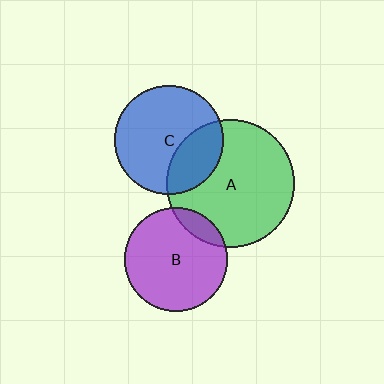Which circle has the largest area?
Circle A (green).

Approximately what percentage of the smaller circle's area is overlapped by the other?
Approximately 30%.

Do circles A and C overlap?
Yes.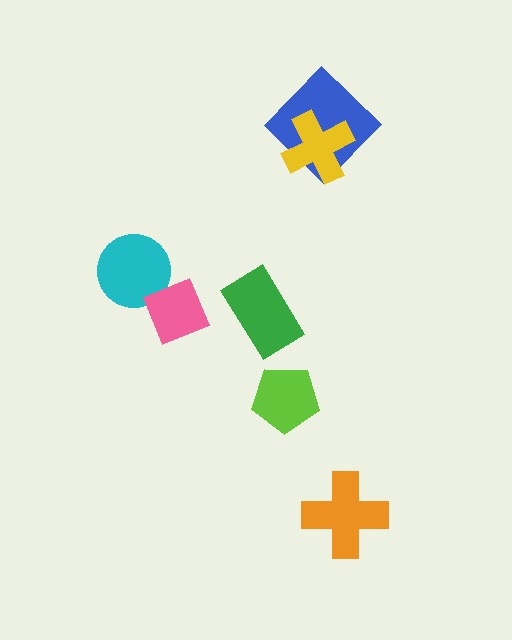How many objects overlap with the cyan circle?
1 object overlaps with the cyan circle.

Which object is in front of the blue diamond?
The yellow cross is in front of the blue diamond.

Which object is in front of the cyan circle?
The pink diamond is in front of the cyan circle.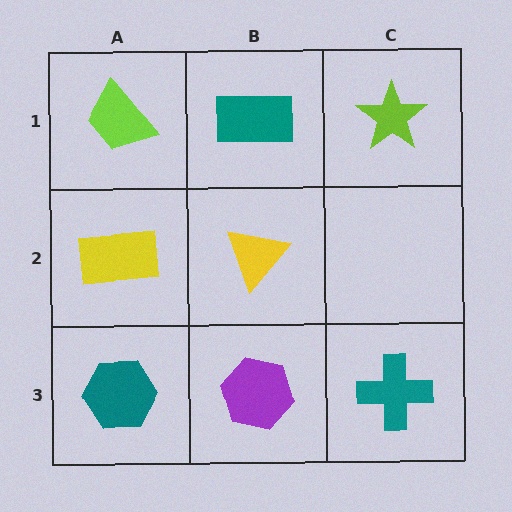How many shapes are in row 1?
3 shapes.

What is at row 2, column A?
A yellow rectangle.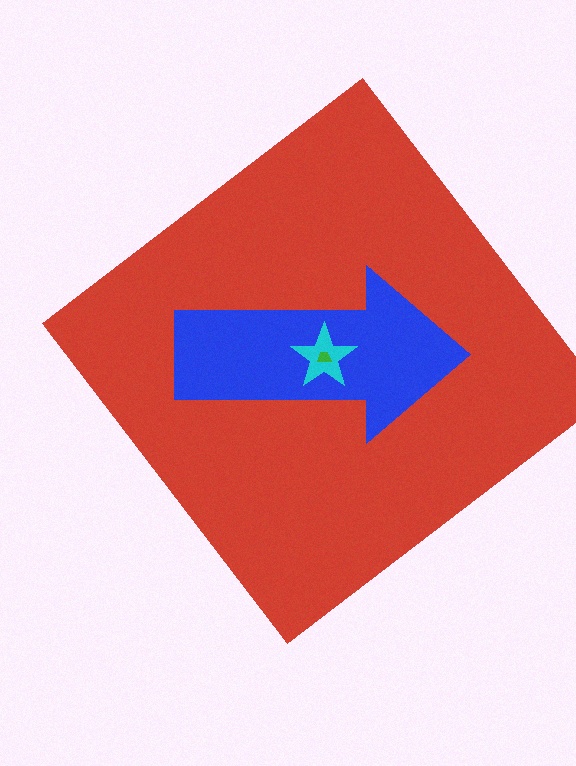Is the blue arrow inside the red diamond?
Yes.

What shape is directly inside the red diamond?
The blue arrow.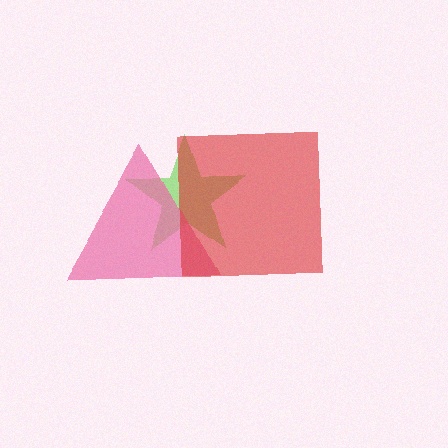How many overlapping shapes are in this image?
There are 3 overlapping shapes in the image.